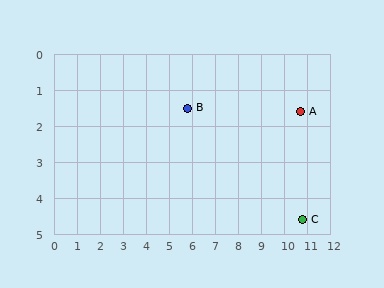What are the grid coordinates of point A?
Point A is at approximately (10.7, 1.6).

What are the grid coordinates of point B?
Point B is at approximately (5.8, 1.5).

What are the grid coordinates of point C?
Point C is at approximately (10.8, 4.6).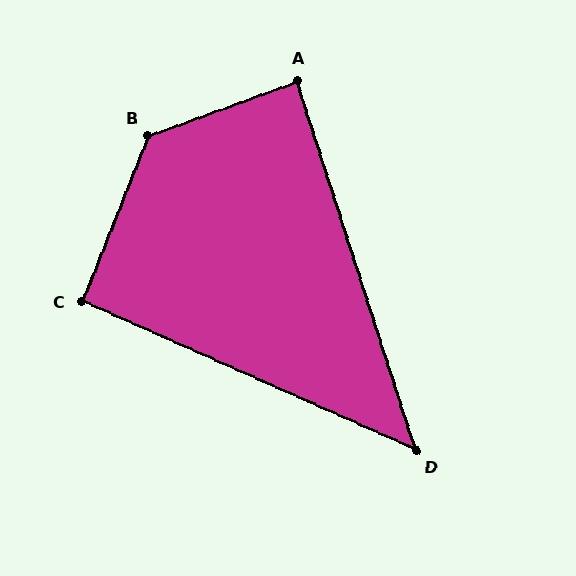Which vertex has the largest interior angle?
B, at approximately 132 degrees.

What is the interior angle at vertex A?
Approximately 88 degrees (approximately right).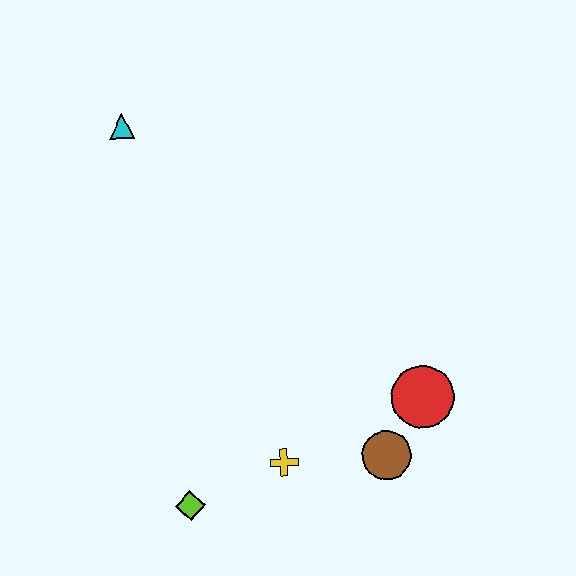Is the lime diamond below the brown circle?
Yes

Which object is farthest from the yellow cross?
The cyan triangle is farthest from the yellow cross.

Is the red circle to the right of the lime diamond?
Yes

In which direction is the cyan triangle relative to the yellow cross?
The cyan triangle is above the yellow cross.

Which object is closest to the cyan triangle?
The yellow cross is closest to the cyan triangle.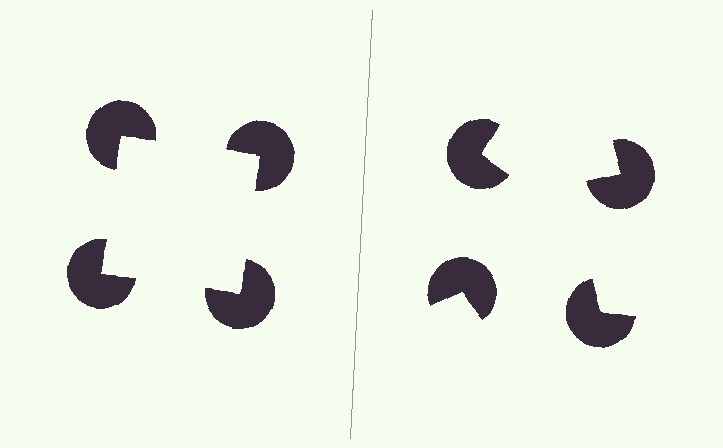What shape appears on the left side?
An illusory square.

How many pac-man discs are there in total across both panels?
8 — 4 on each side.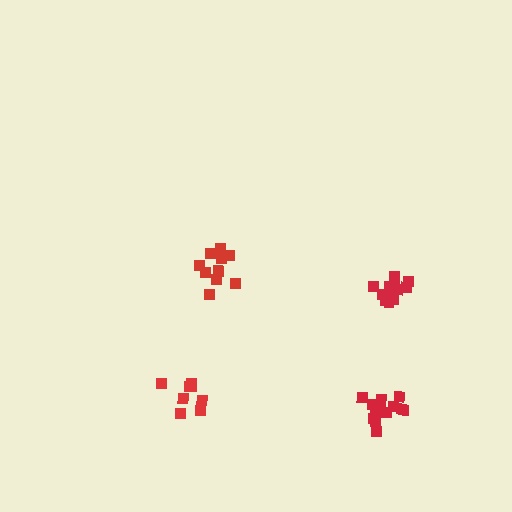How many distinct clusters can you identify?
There are 4 distinct clusters.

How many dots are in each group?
Group 1: 14 dots, Group 2: 12 dots, Group 3: 12 dots, Group 4: 8 dots (46 total).